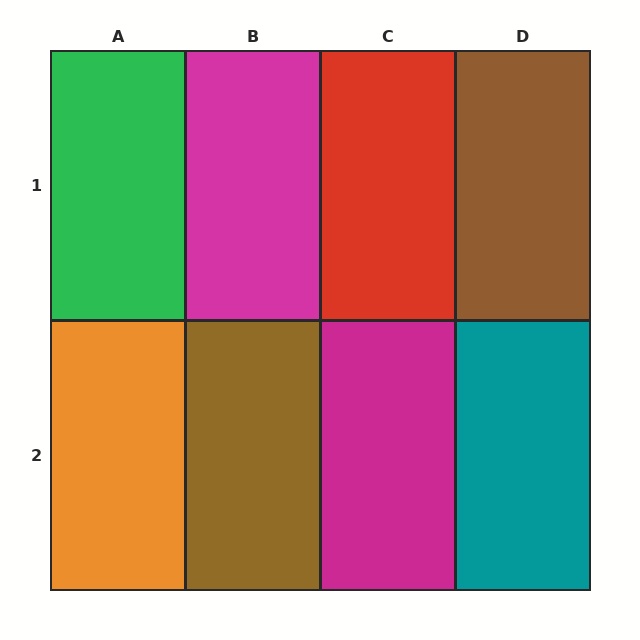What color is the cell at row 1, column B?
Magenta.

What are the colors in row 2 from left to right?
Orange, brown, magenta, teal.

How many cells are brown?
2 cells are brown.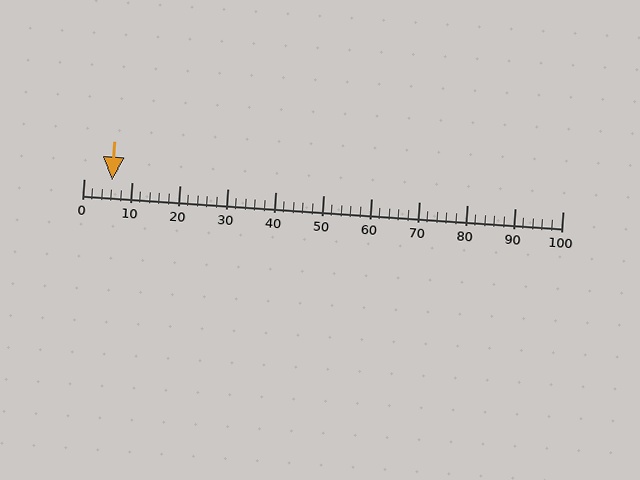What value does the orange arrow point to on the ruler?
The orange arrow points to approximately 6.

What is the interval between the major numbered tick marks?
The major tick marks are spaced 10 units apart.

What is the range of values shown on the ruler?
The ruler shows values from 0 to 100.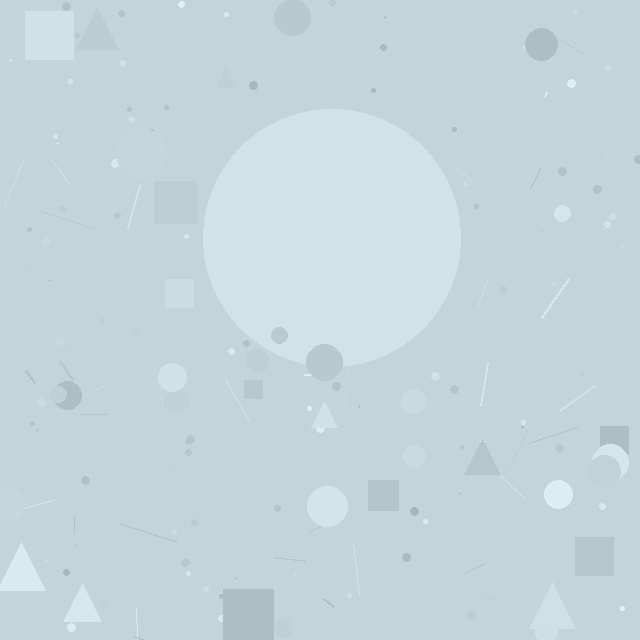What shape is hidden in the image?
A circle is hidden in the image.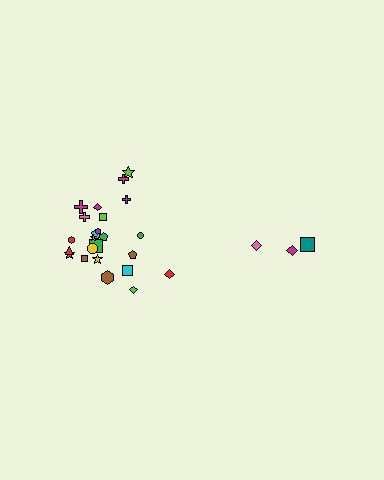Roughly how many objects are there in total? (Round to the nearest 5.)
Roughly 30 objects in total.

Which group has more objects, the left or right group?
The left group.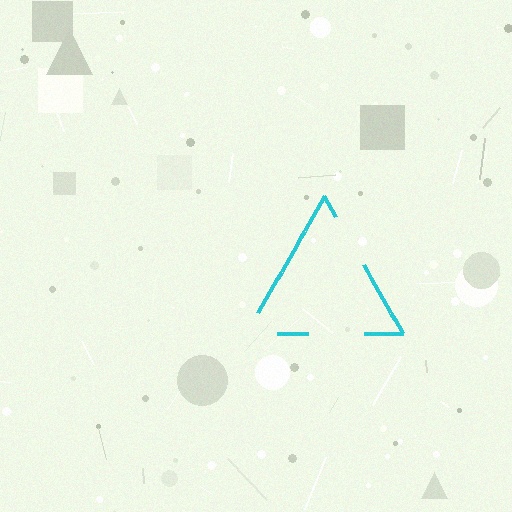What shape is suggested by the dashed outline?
The dashed outline suggests a triangle.